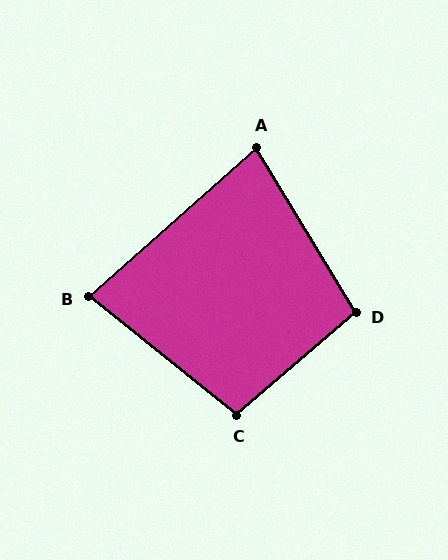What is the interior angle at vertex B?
Approximately 81 degrees (acute).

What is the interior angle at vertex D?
Approximately 99 degrees (obtuse).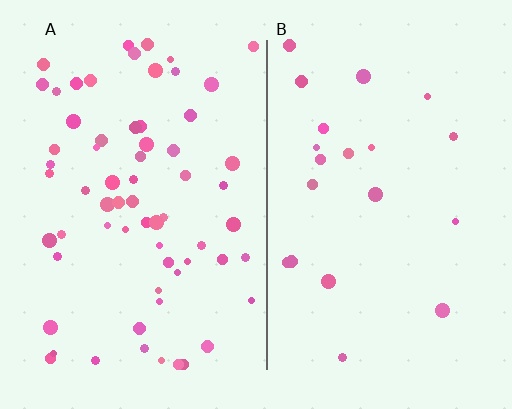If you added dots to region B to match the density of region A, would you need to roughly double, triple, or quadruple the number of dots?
Approximately triple.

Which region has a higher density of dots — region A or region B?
A (the left).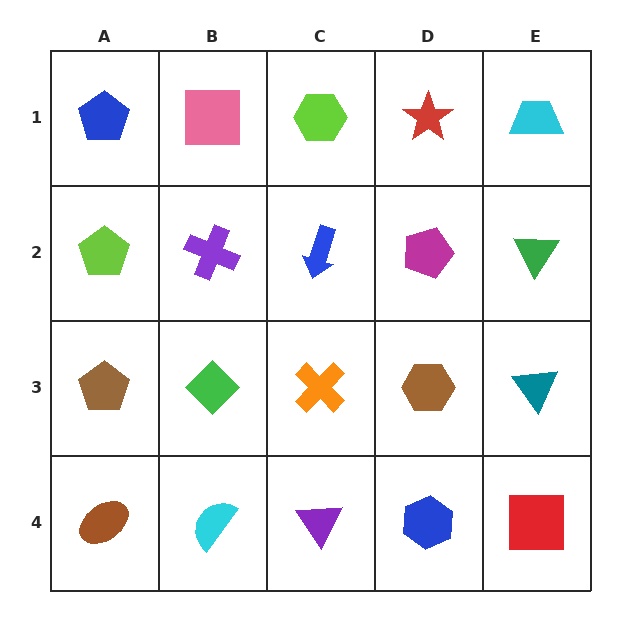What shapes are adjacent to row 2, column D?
A red star (row 1, column D), a brown hexagon (row 3, column D), a blue arrow (row 2, column C), a green triangle (row 2, column E).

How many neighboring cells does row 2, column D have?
4.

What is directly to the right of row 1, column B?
A lime hexagon.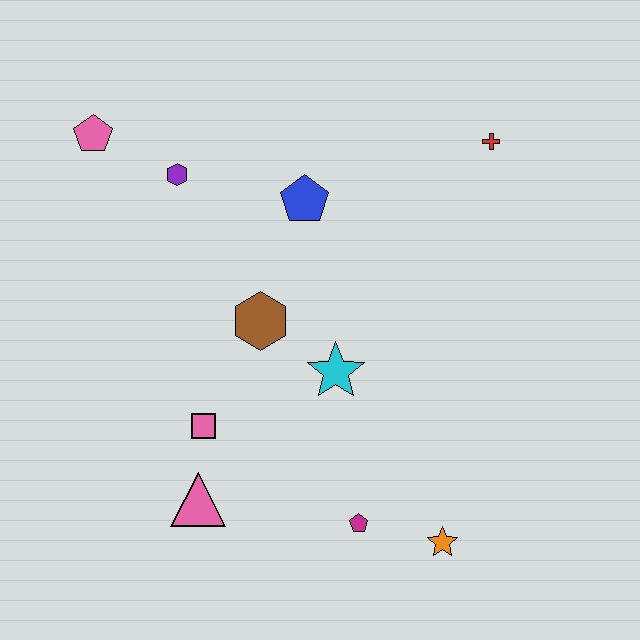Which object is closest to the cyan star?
The brown hexagon is closest to the cyan star.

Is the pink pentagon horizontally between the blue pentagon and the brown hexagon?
No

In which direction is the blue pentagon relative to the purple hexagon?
The blue pentagon is to the right of the purple hexagon.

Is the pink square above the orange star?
Yes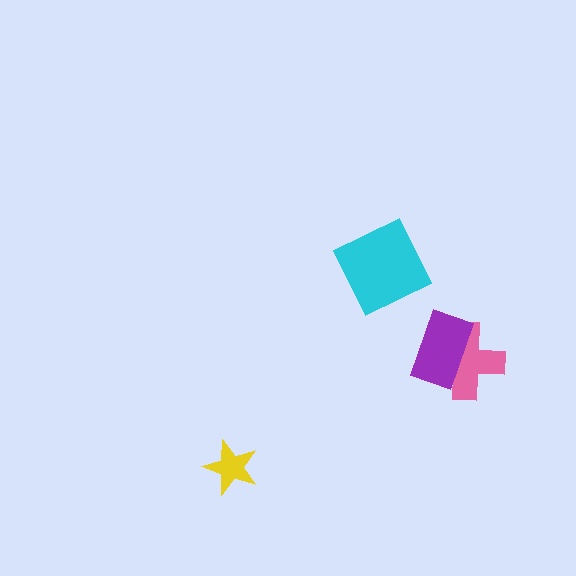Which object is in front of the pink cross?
The purple rectangle is in front of the pink cross.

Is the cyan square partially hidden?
No, no other shape covers it.